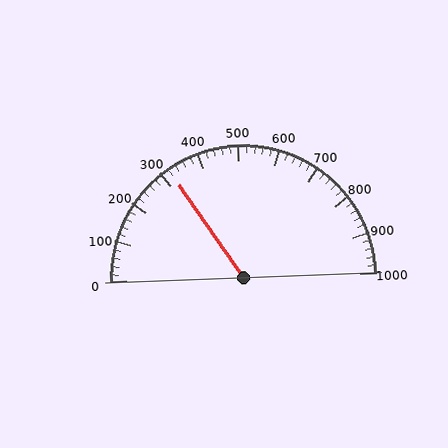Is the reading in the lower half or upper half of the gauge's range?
The reading is in the lower half of the range (0 to 1000).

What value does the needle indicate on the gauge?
The needle indicates approximately 320.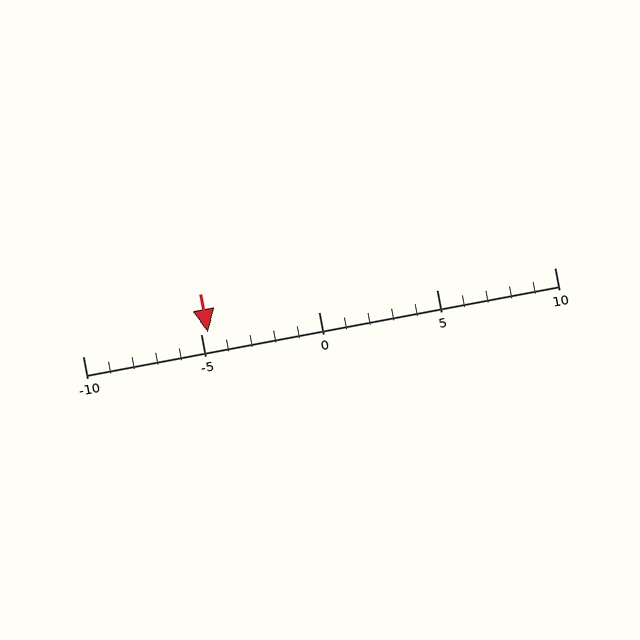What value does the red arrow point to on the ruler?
The red arrow points to approximately -5.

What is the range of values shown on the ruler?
The ruler shows values from -10 to 10.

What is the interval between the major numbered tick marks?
The major tick marks are spaced 5 units apart.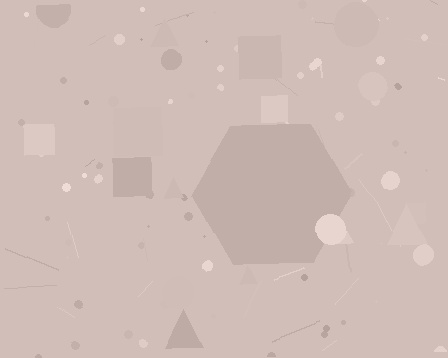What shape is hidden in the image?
A hexagon is hidden in the image.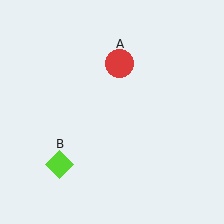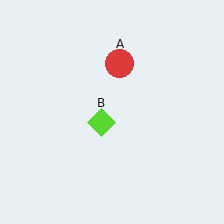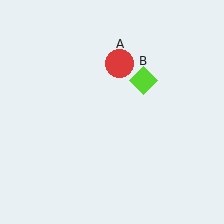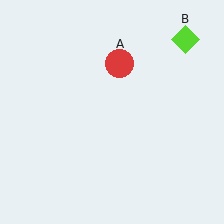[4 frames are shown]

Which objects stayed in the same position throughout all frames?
Red circle (object A) remained stationary.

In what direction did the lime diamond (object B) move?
The lime diamond (object B) moved up and to the right.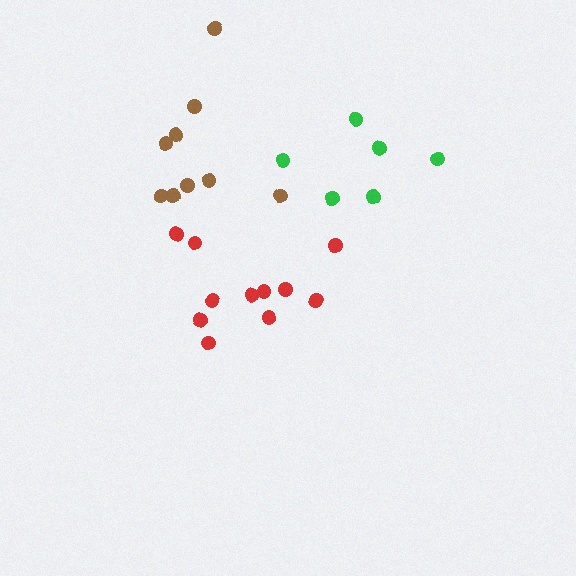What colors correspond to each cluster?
The clusters are colored: brown, green, red.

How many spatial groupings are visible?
There are 3 spatial groupings.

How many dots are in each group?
Group 1: 9 dots, Group 2: 6 dots, Group 3: 11 dots (26 total).